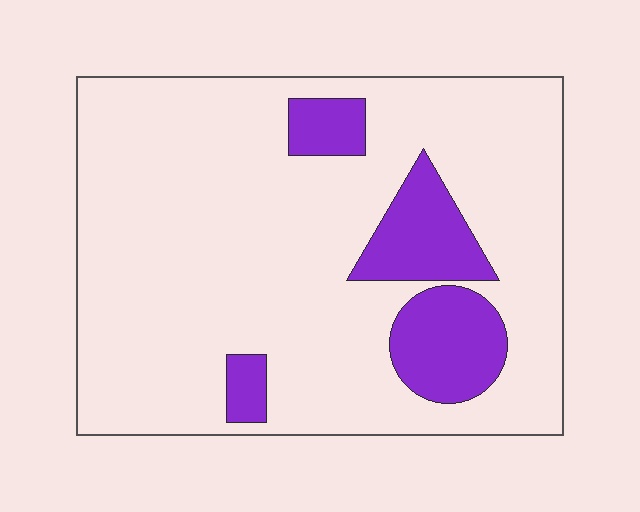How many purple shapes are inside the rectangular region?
4.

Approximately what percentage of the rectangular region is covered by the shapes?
Approximately 15%.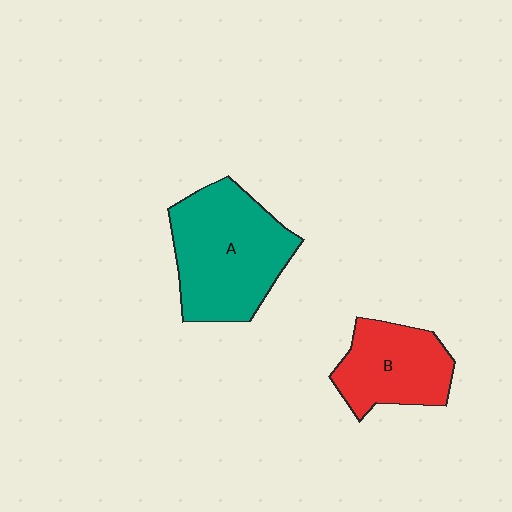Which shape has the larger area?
Shape A (teal).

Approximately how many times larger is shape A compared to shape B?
Approximately 1.5 times.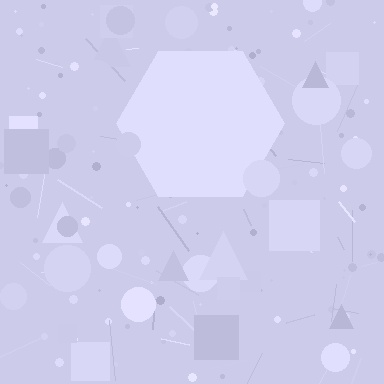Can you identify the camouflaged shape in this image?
The camouflaged shape is a hexagon.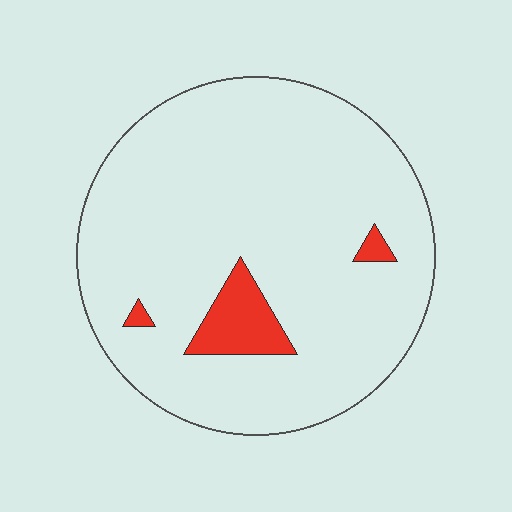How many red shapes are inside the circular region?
3.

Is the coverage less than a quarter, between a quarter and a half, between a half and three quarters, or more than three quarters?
Less than a quarter.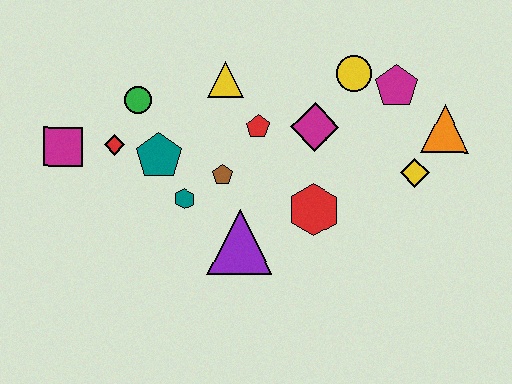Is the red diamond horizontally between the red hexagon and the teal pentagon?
No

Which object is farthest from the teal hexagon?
The orange triangle is farthest from the teal hexagon.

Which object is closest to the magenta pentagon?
The yellow circle is closest to the magenta pentagon.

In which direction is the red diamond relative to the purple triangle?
The red diamond is to the left of the purple triangle.